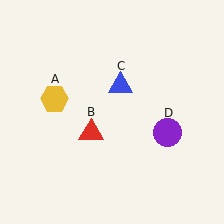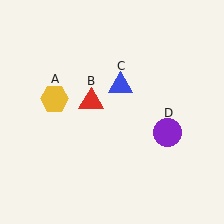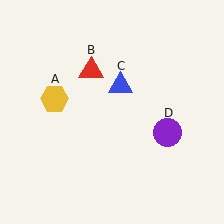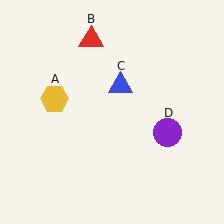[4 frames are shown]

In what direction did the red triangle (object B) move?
The red triangle (object B) moved up.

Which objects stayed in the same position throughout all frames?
Yellow hexagon (object A) and blue triangle (object C) and purple circle (object D) remained stationary.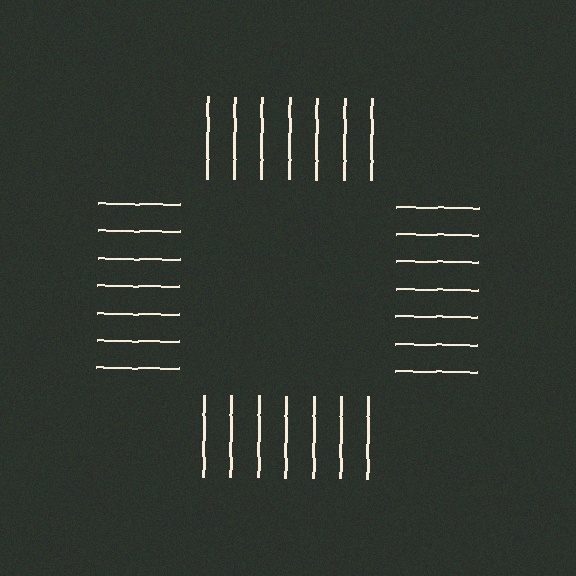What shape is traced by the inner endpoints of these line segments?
An illusory square — the line segments terminate on its edges but no continuous stroke is drawn.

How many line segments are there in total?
28 — 7 along each of the 4 edges.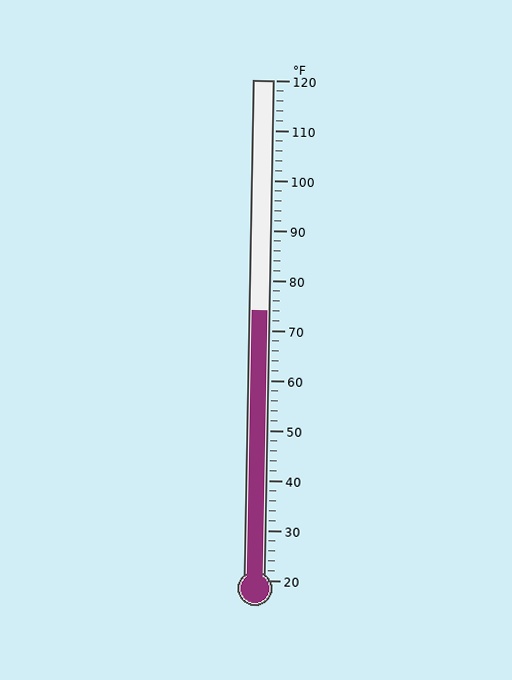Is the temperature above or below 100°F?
The temperature is below 100°F.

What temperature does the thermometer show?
The thermometer shows approximately 74°F.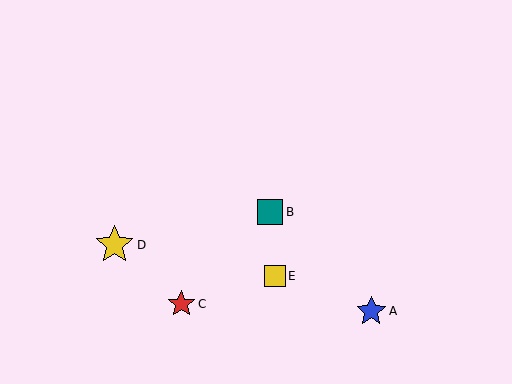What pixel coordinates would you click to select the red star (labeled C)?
Click at (181, 304) to select the red star C.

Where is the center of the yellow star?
The center of the yellow star is at (114, 245).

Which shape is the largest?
The yellow star (labeled D) is the largest.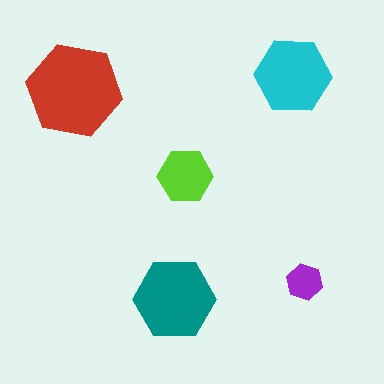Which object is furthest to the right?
The purple hexagon is rightmost.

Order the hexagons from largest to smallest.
the red one, the teal one, the cyan one, the lime one, the purple one.